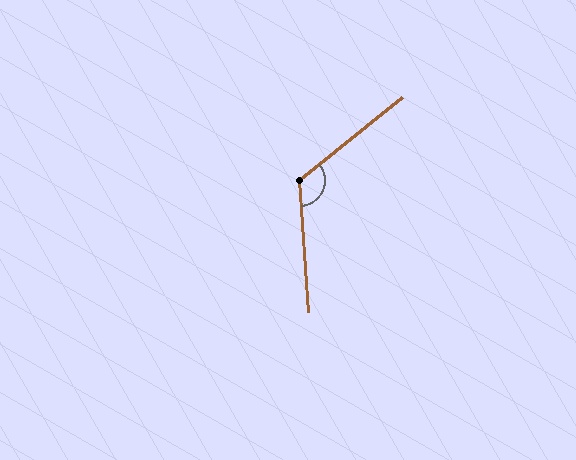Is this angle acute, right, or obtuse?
It is obtuse.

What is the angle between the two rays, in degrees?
Approximately 125 degrees.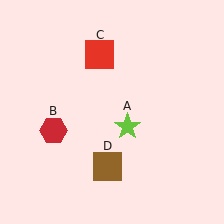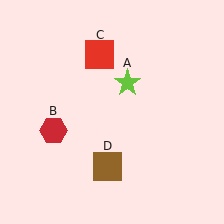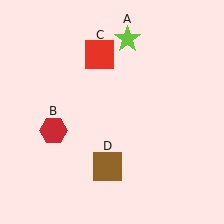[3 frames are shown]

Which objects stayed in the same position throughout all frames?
Red hexagon (object B) and red square (object C) and brown square (object D) remained stationary.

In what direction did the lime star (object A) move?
The lime star (object A) moved up.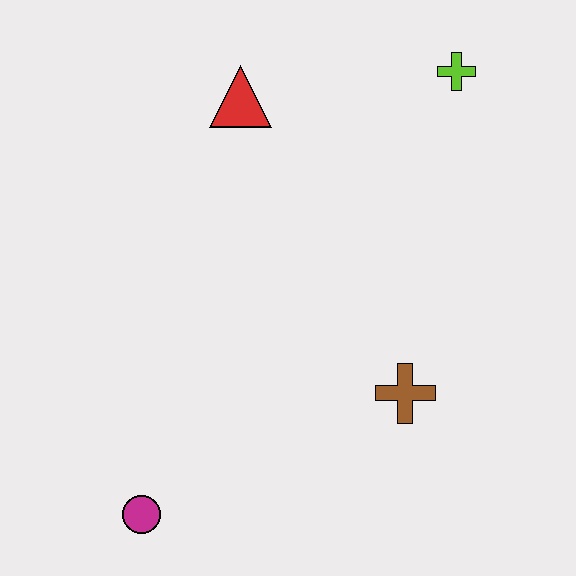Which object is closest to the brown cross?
The magenta circle is closest to the brown cross.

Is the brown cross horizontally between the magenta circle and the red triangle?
No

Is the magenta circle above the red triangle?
No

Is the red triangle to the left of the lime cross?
Yes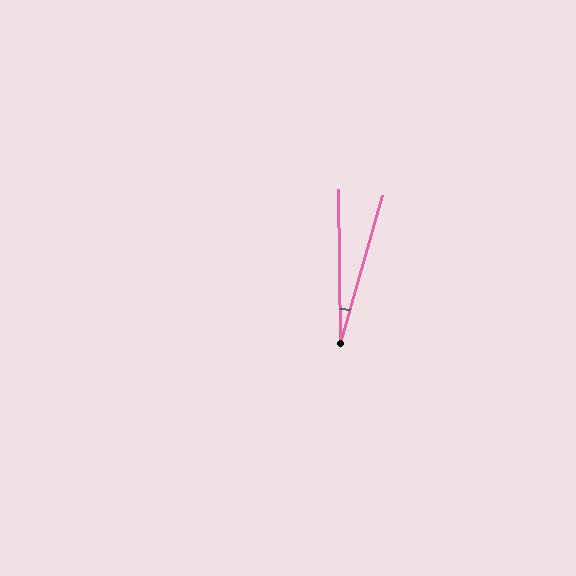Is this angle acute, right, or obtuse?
It is acute.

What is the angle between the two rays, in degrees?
Approximately 17 degrees.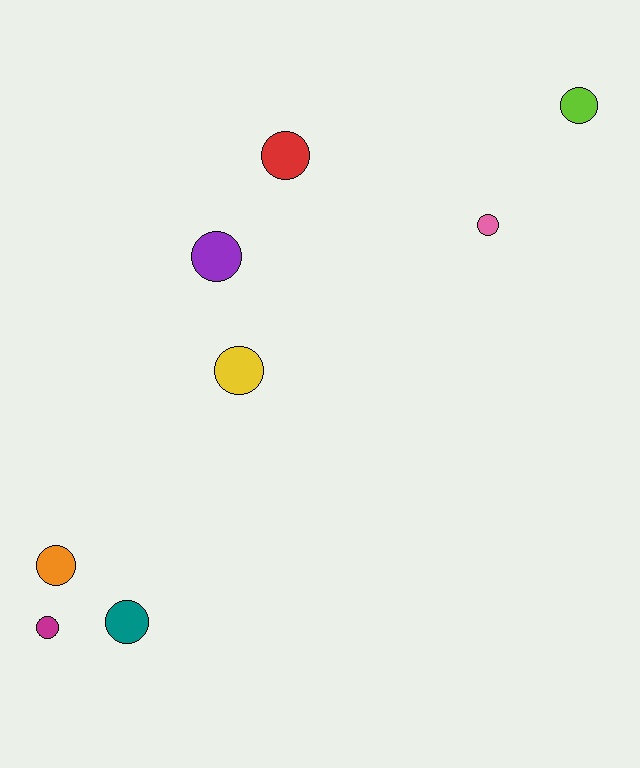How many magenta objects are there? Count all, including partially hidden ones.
There is 1 magenta object.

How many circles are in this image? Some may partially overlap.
There are 8 circles.